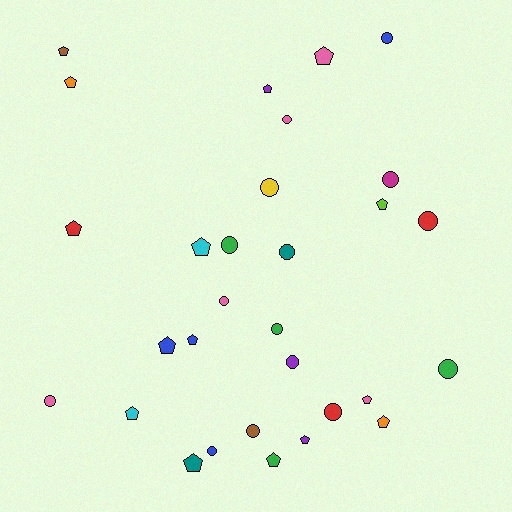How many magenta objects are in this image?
There is 1 magenta object.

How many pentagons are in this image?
There are 15 pentagons.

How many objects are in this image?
There are 30 objects.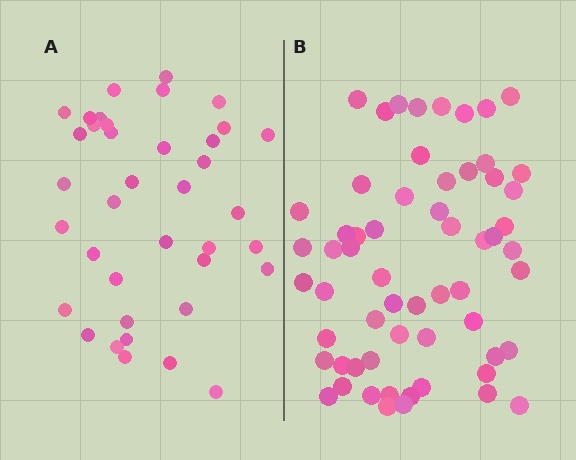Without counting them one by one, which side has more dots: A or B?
Region B (the right region) has more dots.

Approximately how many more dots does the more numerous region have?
Region B has approximately 20 more dots than region A.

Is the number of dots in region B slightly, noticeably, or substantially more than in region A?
Region B has substantially more. The ratio is roughly 1.6 to 1.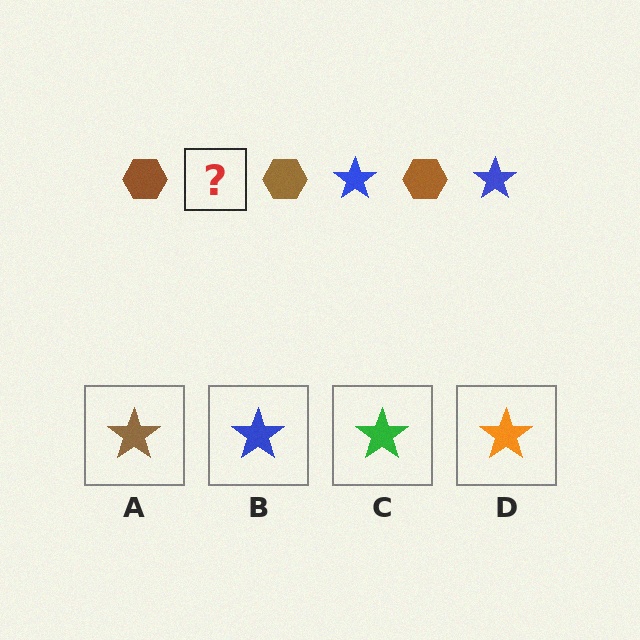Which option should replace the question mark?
Option B.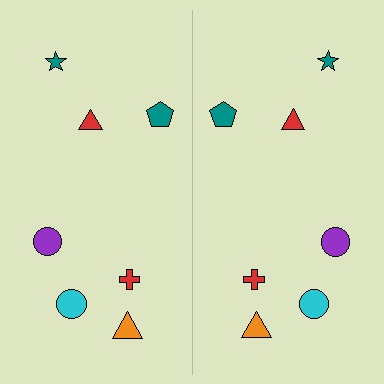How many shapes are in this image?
There are 14 shapes in this image.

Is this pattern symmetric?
Yes, this pattern has bilateral (reflection) symmetry.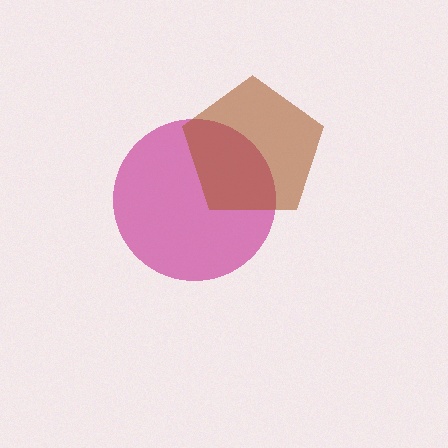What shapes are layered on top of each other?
The layered shapes are: a magenta circle, a brown pentagon.